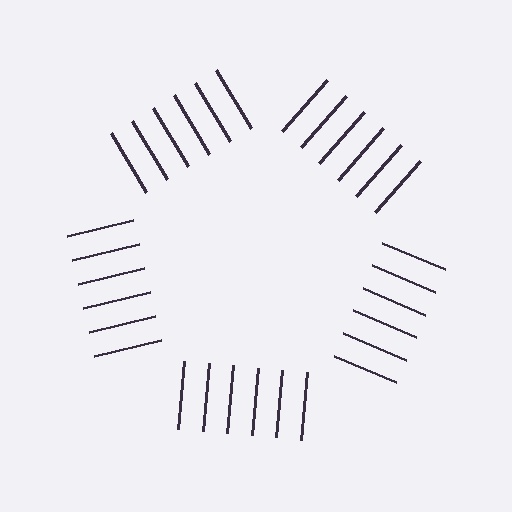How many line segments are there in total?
30 — 6 along each of the 5 edges.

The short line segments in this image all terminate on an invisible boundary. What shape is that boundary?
An illusory pentagon — the line segments terminate on its edges but no continuous stroke is drawn.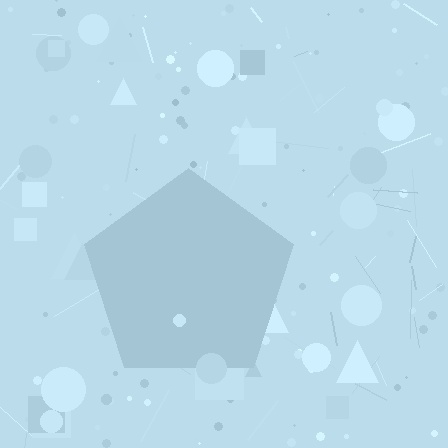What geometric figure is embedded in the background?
A pentagon is embedded in the background.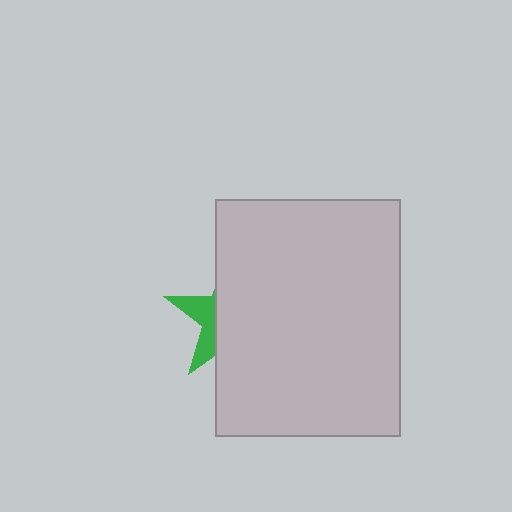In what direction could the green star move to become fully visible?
The green star could move left. That would shift it out from behind the light gray rectangle entirely.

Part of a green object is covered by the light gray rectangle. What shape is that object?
It is a star.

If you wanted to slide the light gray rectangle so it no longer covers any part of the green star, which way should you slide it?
Slide it right — that is the most direct way to separate the two shapes.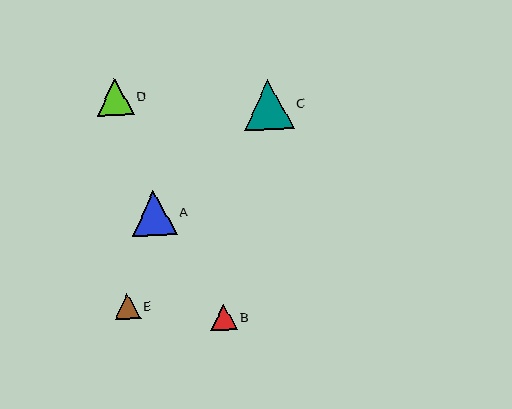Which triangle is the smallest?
Triangle E is the smallest with a size of approximately 26 pixels.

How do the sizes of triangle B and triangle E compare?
Triangle B and triangle E are approximately the same size.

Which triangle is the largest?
Triangle C is the largest with a size of approximately 49 pixels.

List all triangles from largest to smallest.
From largest to smallest: C, A, D, B, E.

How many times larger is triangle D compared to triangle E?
Triangle D is approximately 1.4 times the size of triangle E.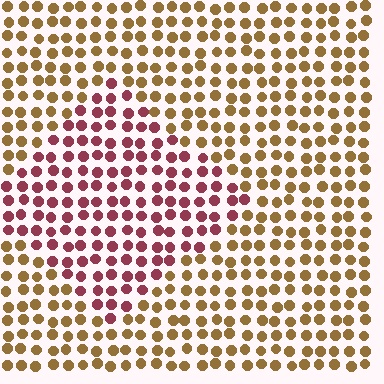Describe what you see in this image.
The image is filled with small brown elements in a uniform arrangement. A diamond-shaped region is visible where the elements are tinted to a slightly different hue, forming a subtle color boundary.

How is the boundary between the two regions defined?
The boundary is defined purely by a slight shift in hue (about 54 degrees). Spacing, size, and orientation are identical on both sides.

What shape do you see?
I see a diamond.